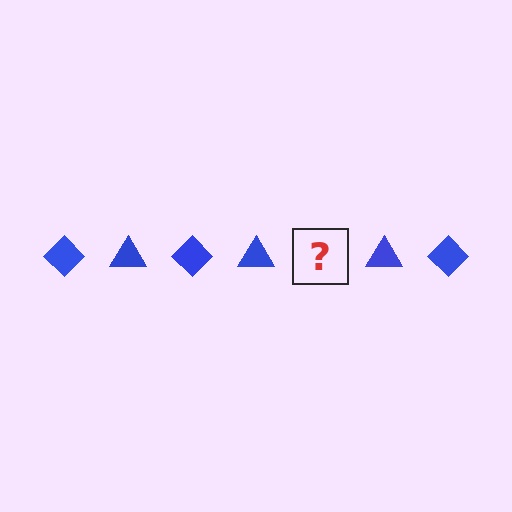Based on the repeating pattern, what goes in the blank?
The blank should be a blue diamond.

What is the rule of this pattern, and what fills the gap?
The rule is that the pattern cycles through diamond, triangle shapes in blue. The gap should be filled with a blue diamond.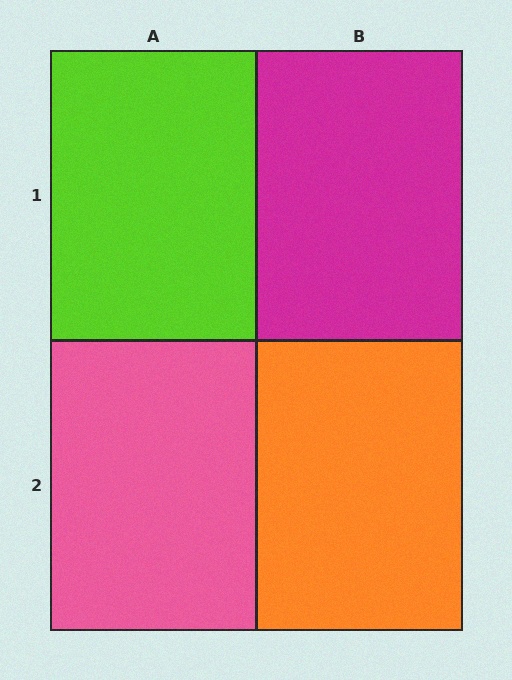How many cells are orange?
1 cell is orange.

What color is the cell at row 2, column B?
Orange.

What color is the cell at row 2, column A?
Pink.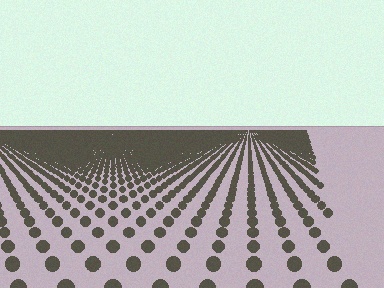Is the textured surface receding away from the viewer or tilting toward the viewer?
The surface is receding away from the viewer. Texture elements get smaller and denser toward the top.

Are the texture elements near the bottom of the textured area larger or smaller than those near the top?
Larger. Near the bottom, elements are closer to the viewer and appear at a bigger on-screen size.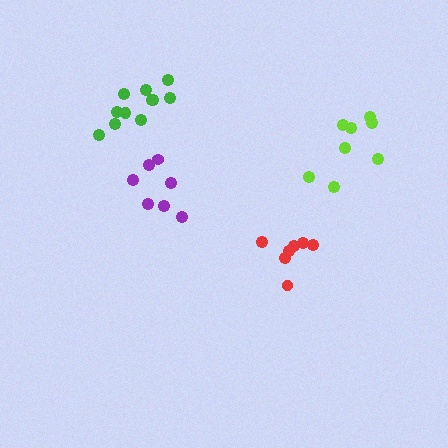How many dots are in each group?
Group 1: 11 dots, Group 2: 7 dots, Group 3: 8 dots, Group 4: 7 dots (33 total).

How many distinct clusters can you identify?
There are 4 distinct clusters.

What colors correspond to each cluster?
The clusters are colored: green, purple, lime, red.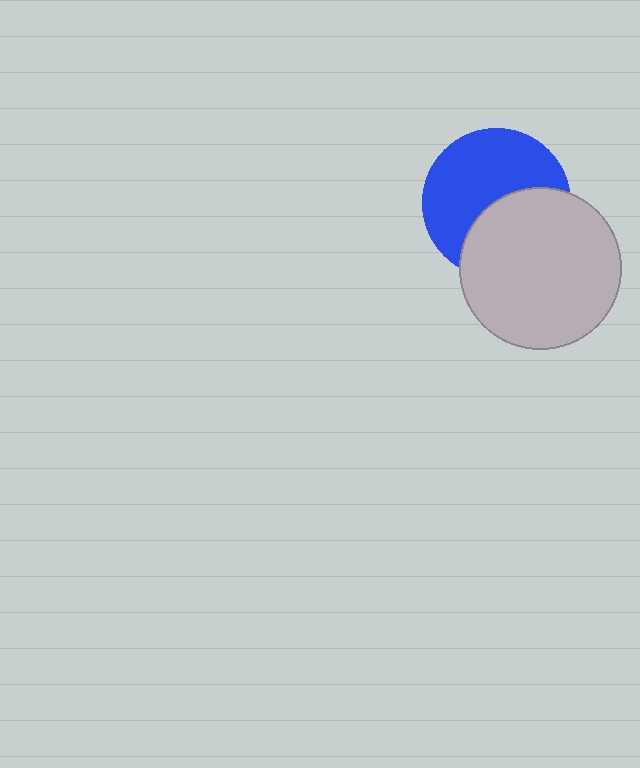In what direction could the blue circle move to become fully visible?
The blue circle could move up. That would shift it out from behind the light gray circle entirely.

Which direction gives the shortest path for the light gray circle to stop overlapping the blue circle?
Moving down gives the shortest separation.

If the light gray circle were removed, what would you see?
You would see the complete blue circle.